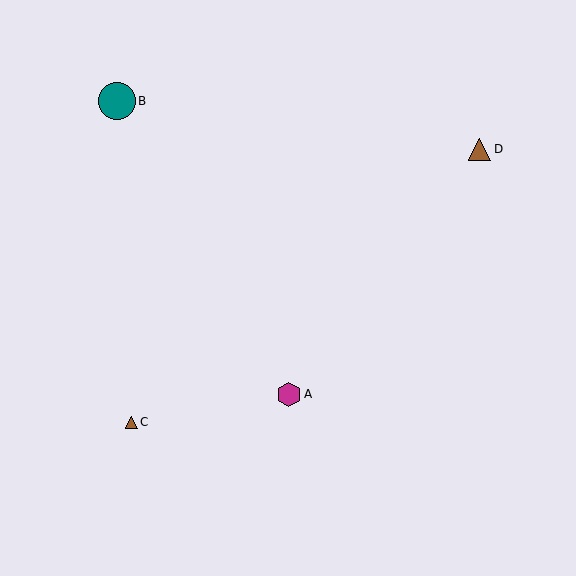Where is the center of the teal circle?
The center of the teal circle is at (117, 101).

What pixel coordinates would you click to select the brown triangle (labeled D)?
Click at (480, 149) to select the brown triangle D.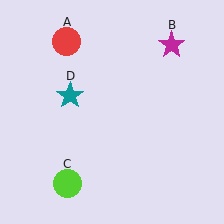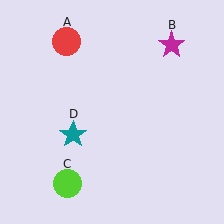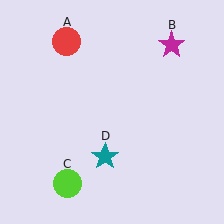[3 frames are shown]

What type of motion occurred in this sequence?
The teal star (object D) rotated counterclockwise around the center of the scene.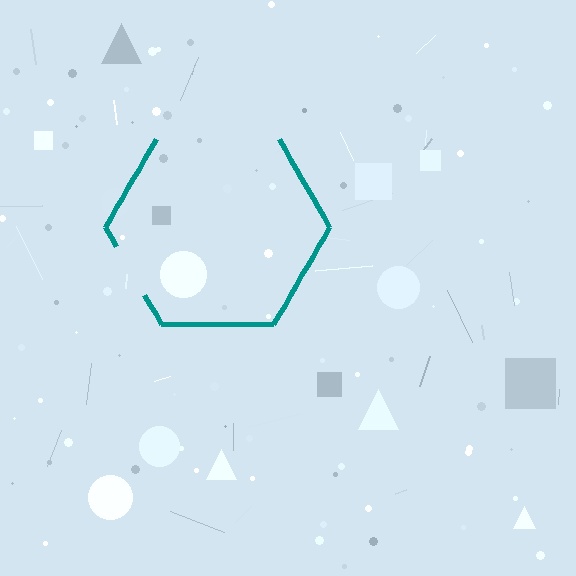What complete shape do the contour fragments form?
The contour fragments form a hexagon.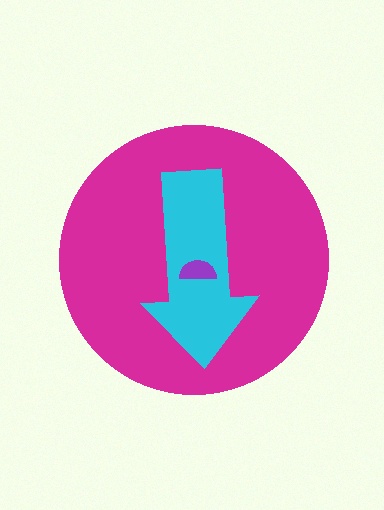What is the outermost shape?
The magenta circle.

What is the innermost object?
The purple semicircle.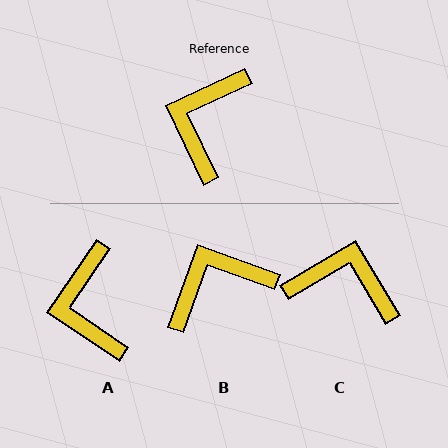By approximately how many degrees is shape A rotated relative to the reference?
Approximately 30 degrees counter-clockwise.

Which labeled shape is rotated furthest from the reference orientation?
C, about 84 degrees away.